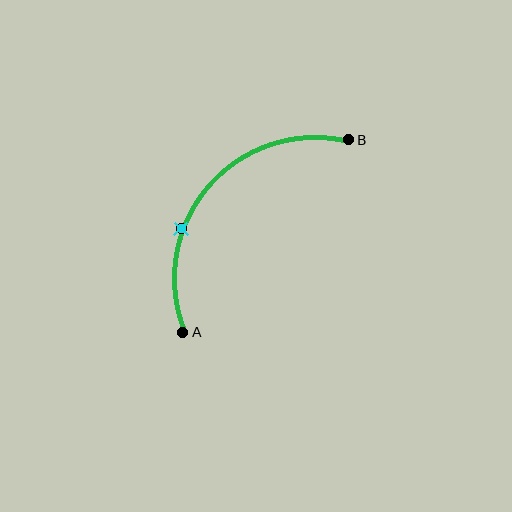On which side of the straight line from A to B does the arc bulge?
The arc bulges above and to the left of the straight line connecting A and B.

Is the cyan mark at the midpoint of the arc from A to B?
No. The cyan mark lies on the arc but is closer to endpoint A. The arc midpoint would be at the point on the curve equidistant along the arc from both A and B.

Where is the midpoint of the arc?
The arc midpoint is the point on the curve farthest from the straight line joining A and B. It sits above and to the left of that line.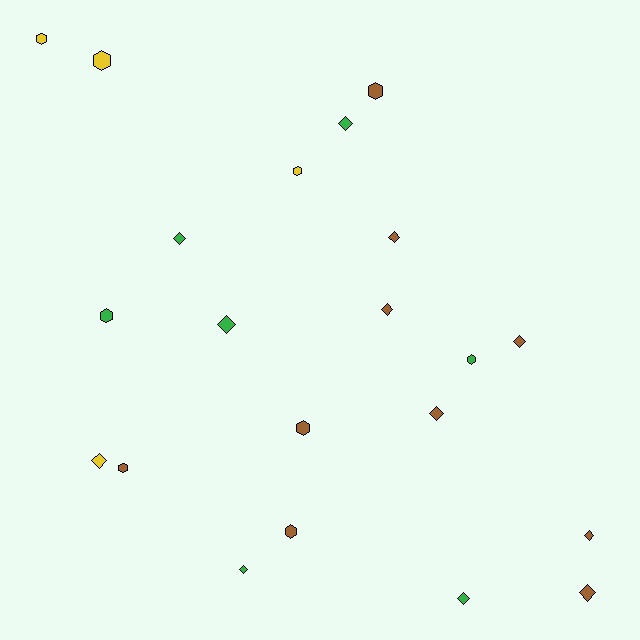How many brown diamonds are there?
There are 6 brown diamonds.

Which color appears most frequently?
Brown, with 10 objects.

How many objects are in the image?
There are 21 objects.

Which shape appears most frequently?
Diamond, with 12 objects.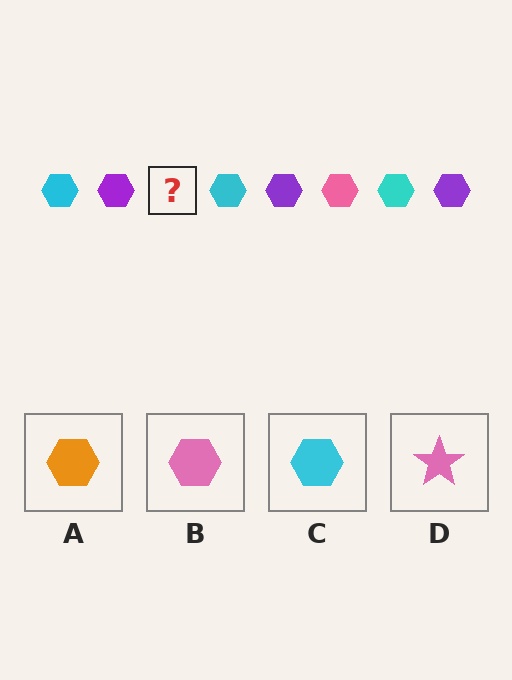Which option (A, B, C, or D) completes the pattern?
B.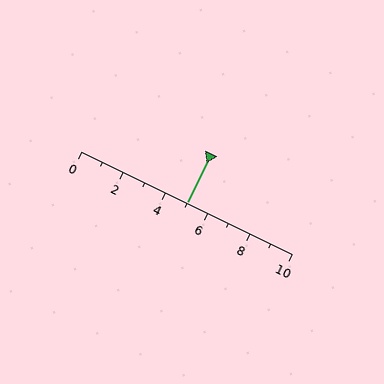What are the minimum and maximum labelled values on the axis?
The axis runs from 0 to 10.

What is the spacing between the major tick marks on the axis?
The major ticks are spaced 2 apart.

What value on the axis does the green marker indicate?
The marker indicates approximately 5.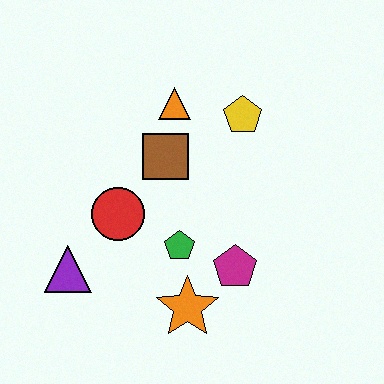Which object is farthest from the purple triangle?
The yellow pentagon is farthest from the purple triangle.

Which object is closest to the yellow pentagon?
The orange triangle is closest to the yellow pentagon.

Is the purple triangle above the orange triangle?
No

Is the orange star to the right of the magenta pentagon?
No